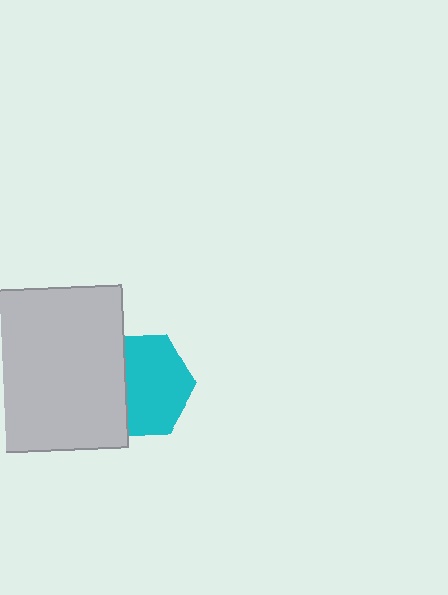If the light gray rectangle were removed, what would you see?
You would see the complete cyan hexagon.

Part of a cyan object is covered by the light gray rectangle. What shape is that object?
It is a hexagon.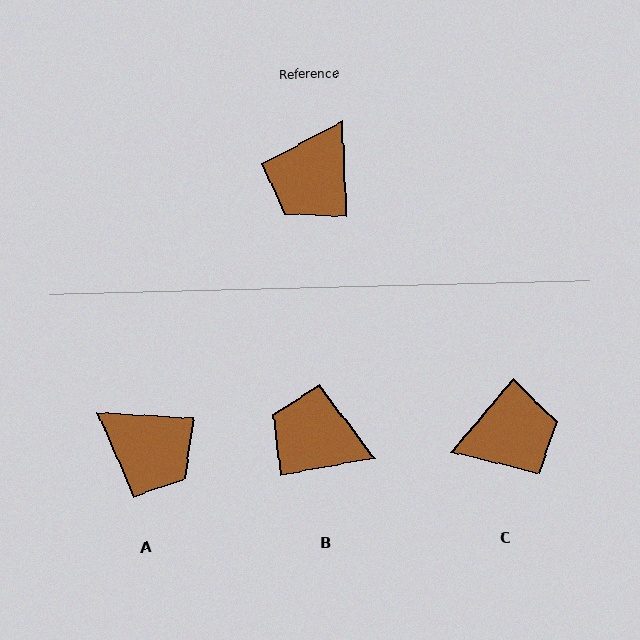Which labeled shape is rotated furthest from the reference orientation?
C, about 137 degrees away.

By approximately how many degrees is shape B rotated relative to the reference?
Approximately 81 degrees clockwise.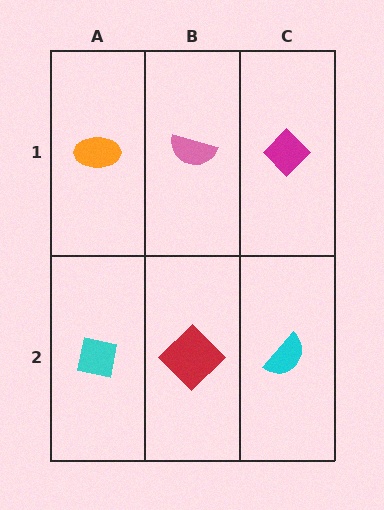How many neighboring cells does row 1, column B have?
3.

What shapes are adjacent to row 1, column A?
A cyan square (row 2, column A), a pink semicircle (row 1, column B).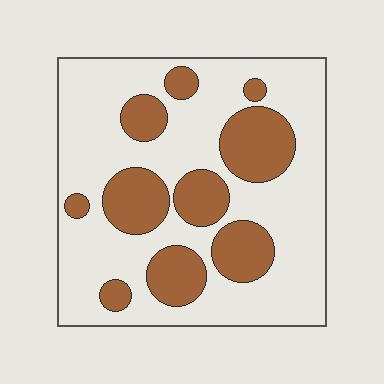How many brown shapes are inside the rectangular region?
10.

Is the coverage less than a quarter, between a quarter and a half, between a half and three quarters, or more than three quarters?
Between a quarter and a half.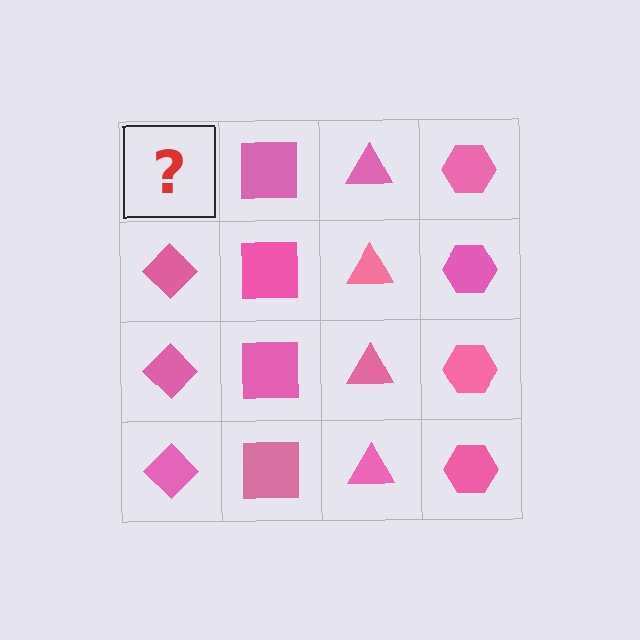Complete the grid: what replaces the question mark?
The question mark should be replaced with a pink diamond.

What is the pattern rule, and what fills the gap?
The rule is that each column has a consistent shape. The gap should be filled with a pink diamond.